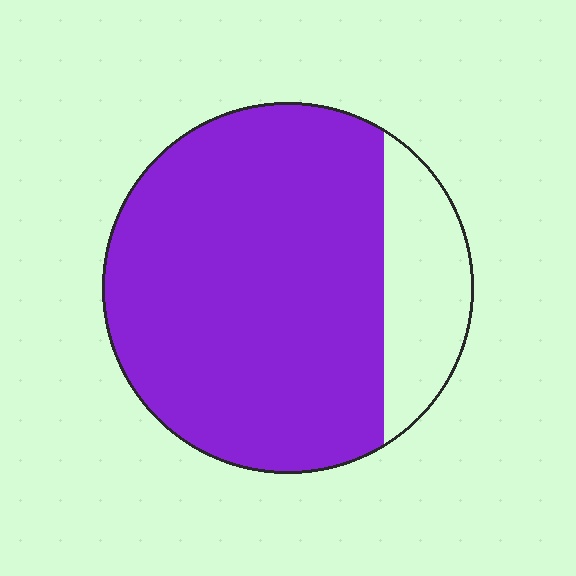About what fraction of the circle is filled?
About four fifths (4/5).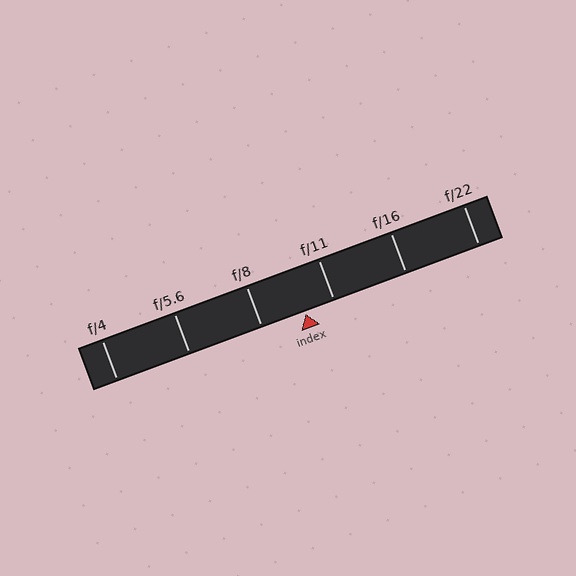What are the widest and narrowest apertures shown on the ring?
The widest aperture shown is f/4 and the narrowest is f/22.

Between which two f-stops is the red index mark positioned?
The index mark is between f/8 and f/11.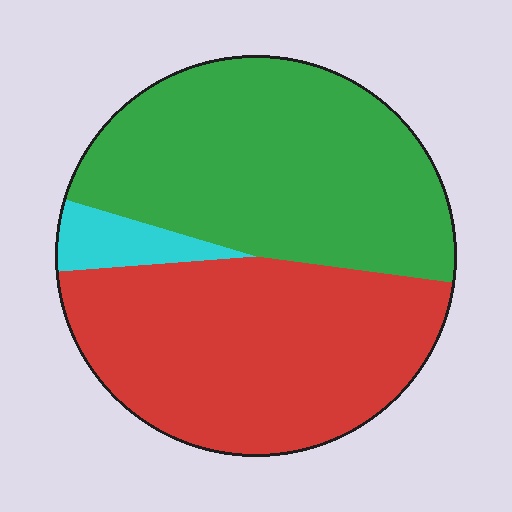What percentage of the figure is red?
Red covers roughly 45% of the figure.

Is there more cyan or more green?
Green.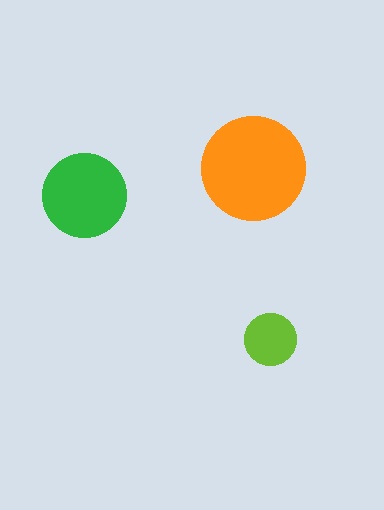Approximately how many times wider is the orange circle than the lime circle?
About 2 times wider.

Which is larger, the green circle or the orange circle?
The orange one.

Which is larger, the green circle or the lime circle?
The green one.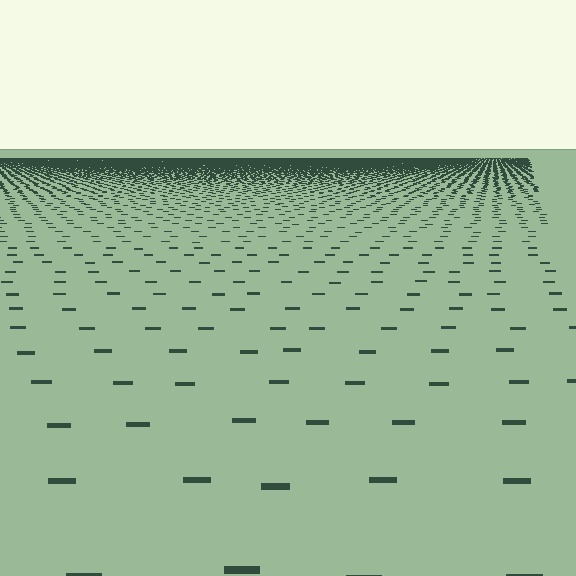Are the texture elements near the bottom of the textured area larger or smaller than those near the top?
Larger. Near the bottom, elements are closer to the viewer and appear at a bigger on-screen size.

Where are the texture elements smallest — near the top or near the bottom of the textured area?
Near the top.